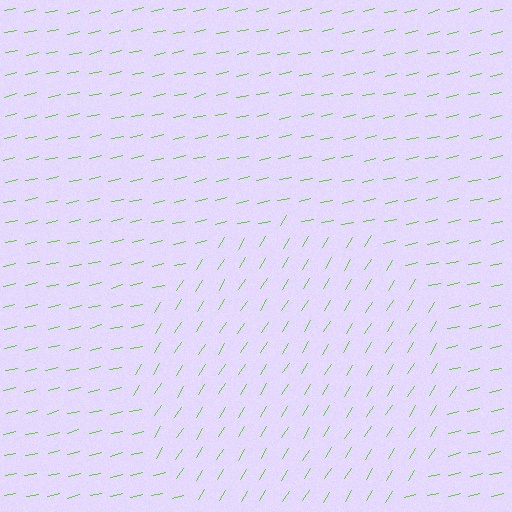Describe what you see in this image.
The image is filled with small lime line segments. A circle region in the image has lines oriented differently from the surrounding lines, creating a visible texture boundary.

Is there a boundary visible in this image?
Yes, there is a texture boundary formed by a change in line orientation.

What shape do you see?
I see a circle.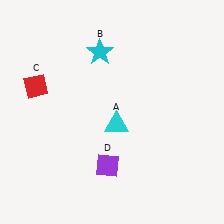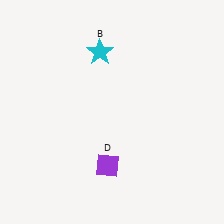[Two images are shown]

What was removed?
The red diamond (C), the cyan triangle (A) were removed in Image 2.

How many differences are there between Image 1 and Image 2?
There are 2 differences between the two images.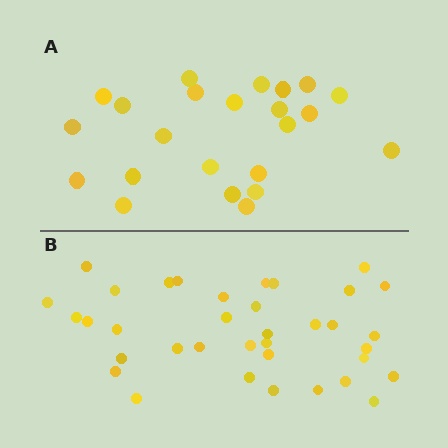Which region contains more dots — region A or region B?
Region B (the bottom region) has more dots.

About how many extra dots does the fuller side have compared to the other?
Region B has approximately 15 more dots than region A.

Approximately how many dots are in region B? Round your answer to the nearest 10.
About 40 dots. (The exact count is 36, which rounds to 40.)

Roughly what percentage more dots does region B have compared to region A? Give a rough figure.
About 55% more.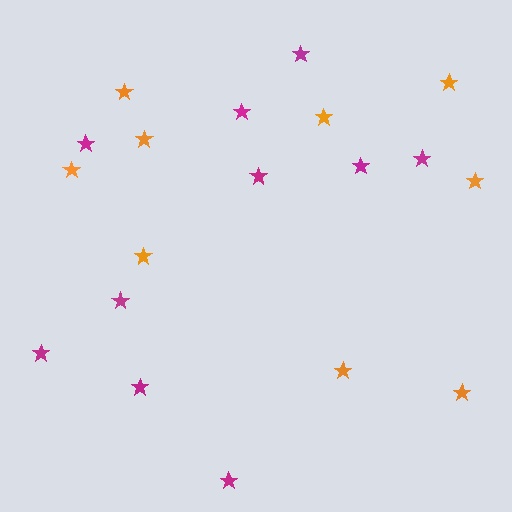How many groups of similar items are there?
There are 2 groups: one group of orange stars (9) and one group of magenta stars (10).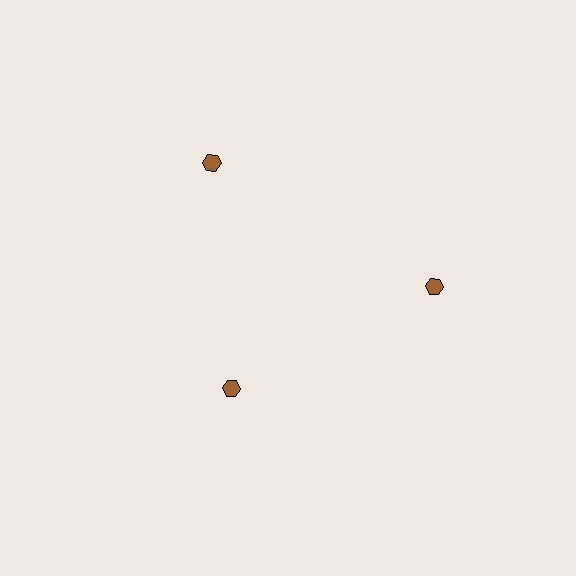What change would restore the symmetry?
The symmetry would be restored by moving it outward, back onto the ring so that all 3 hexagons sit at equal angles and equal distance from the center.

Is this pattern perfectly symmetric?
No. The 3 brown hexagons are arranged in a ring, but one element near the 7 o'clock position is pulled inward toward the center, breaking the 3-fold rotational symmetry.